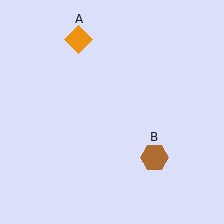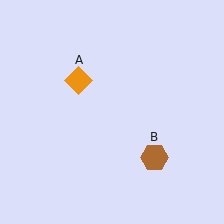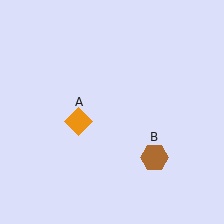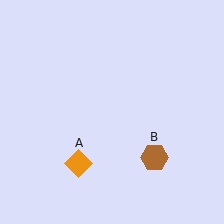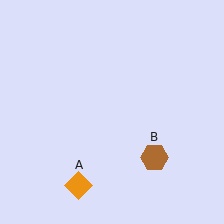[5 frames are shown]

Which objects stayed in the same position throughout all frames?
Brown hexagon (object B) remained stationary.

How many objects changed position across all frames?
1 object changed position: orange diamond (object A).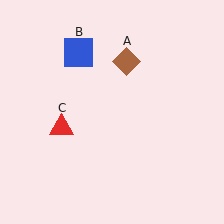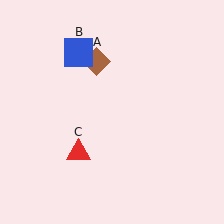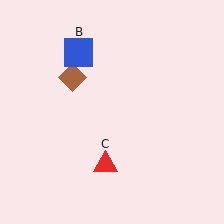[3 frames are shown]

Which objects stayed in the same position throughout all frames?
Blue square (object B) remained stationary.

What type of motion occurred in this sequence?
The brown diamond (object A), red triangle (object C) rotated counterclockwise around the center of the scene.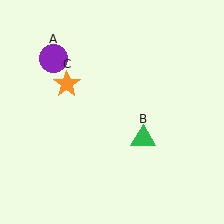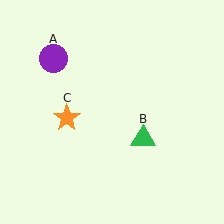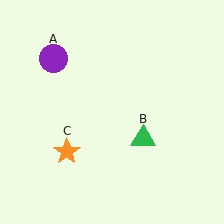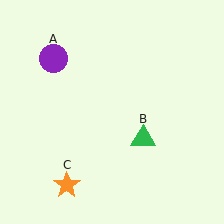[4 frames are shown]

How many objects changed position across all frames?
1 object changed position: orange star (object C).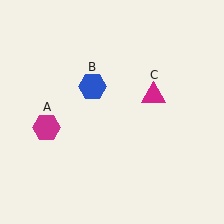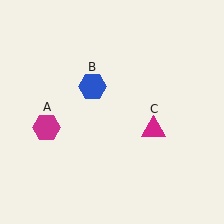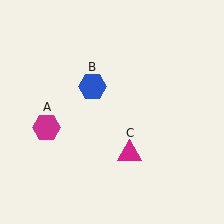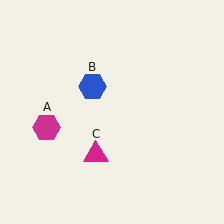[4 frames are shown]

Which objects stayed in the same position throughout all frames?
Magenta hexagon (object A) and blue hexagon (object B) remained stationary.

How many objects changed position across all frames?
1 object changed position: magenta triangle (object C).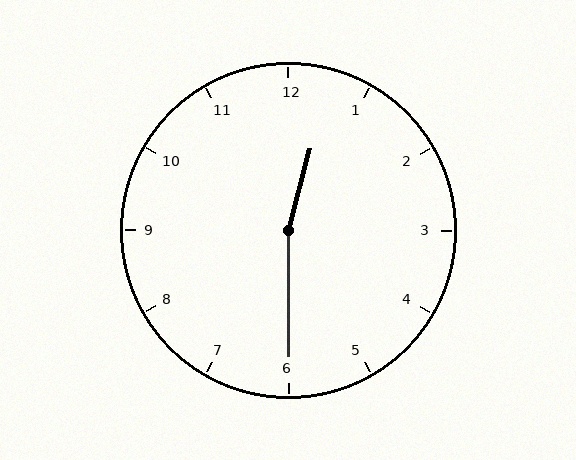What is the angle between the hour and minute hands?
Approximately 165 degrees.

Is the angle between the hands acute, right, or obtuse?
It is obtuse.